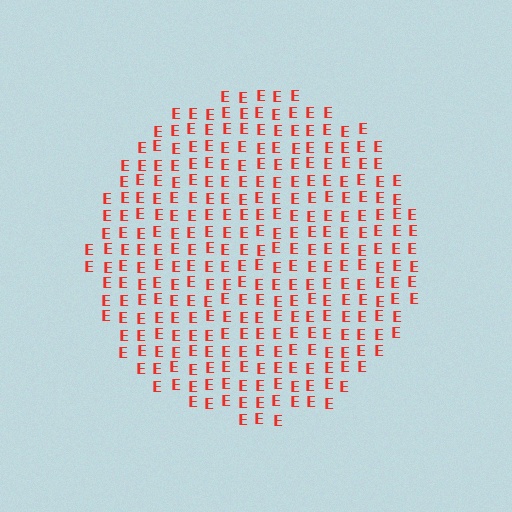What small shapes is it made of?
It is made of small letter E's.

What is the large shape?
The large shape is a circle.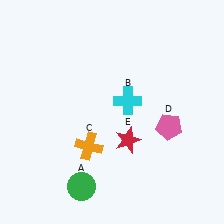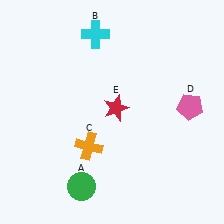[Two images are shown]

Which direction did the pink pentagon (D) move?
The pink pentagon (D) moved right.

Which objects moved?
The objects that moved are: the cyan cross (B), the pink pentagon (D), the red star (E).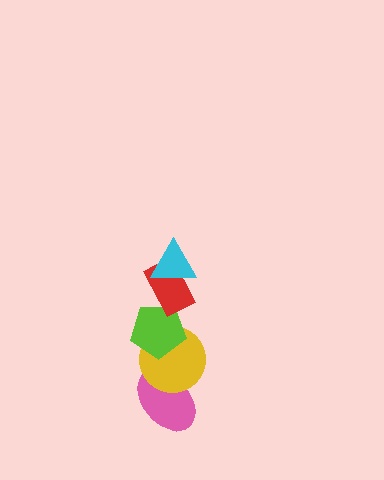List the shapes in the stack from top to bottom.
From top to bottom: the cyan triangle, the red rectangle, the lime pentagon, the yellow circle, the pink ellipse.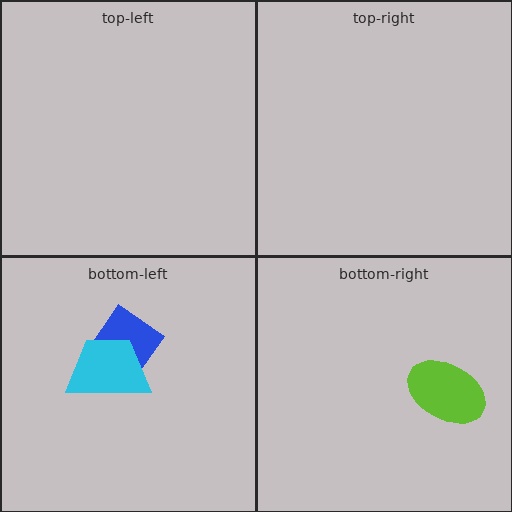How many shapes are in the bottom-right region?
1.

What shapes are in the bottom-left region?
The blue diamond, the cyan trapezoid.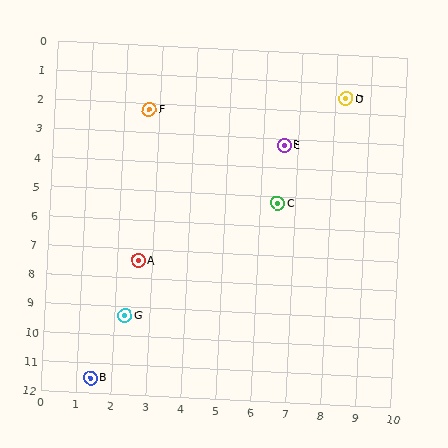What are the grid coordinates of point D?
Point D is at approximately (8.3, 1.5).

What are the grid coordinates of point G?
Point G is at approximately (2.3, 9.3).